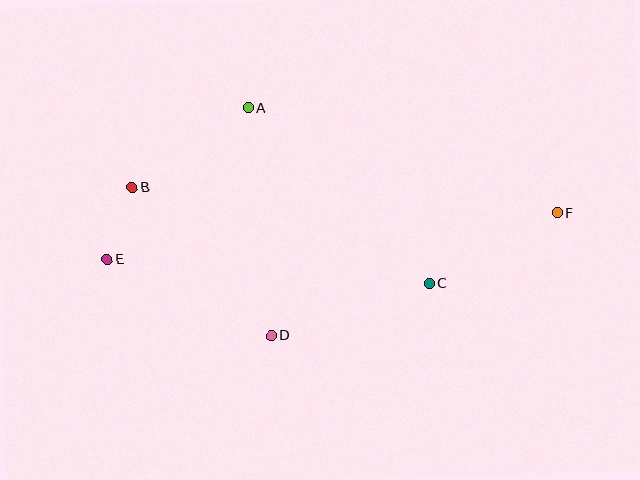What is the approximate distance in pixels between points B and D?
The distance between B and D is approximately 203 pixels.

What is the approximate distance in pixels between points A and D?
The distance between A and D is approximately 229 pixels.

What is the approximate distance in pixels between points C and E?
The distance between C and E is approximately 323 pixels.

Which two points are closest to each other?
Points B and E are closest to each other.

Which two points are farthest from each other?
Points E and F are farthest from each other.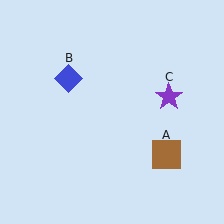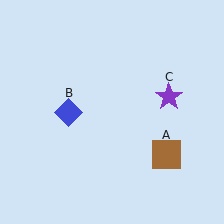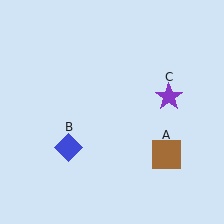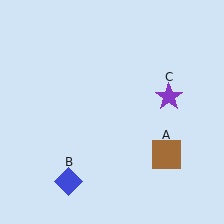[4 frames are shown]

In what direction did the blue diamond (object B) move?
The blue diamond (object B) moved down.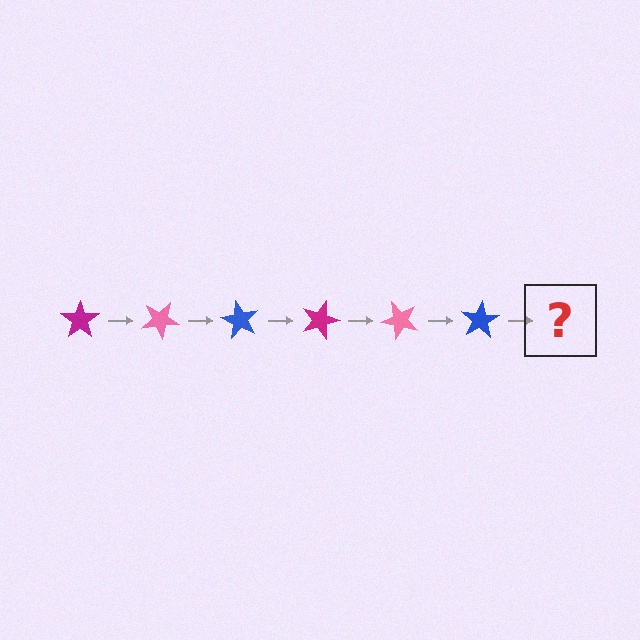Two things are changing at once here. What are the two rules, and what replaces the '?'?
The two rules are that it rotates 30 degrees each step and the color cycles through magenta, pink, and blue. The '?' should be a magenta star, rotated 180 degrees from the start.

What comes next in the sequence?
The next element should be a magenta star, rotated 180 degrees from the start.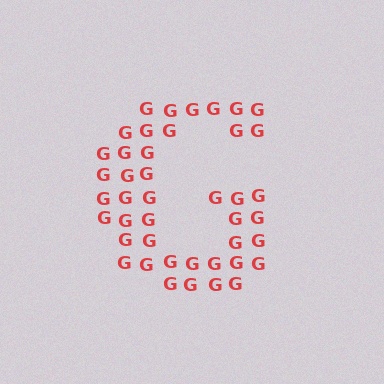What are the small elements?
The small elements are letter G's.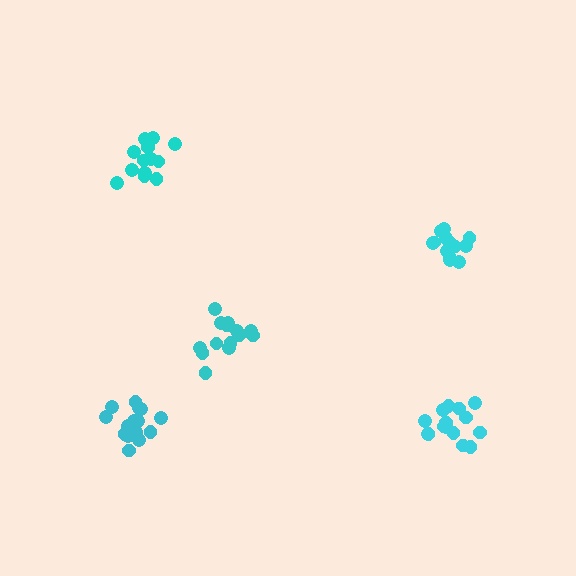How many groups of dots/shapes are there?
There are 5 groups.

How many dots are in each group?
Group 1: 15 dots, Group 2: 14 dots, Group 3: 14 dots, Group 4: 16 dots, Group 5: 13 dots (72 total).